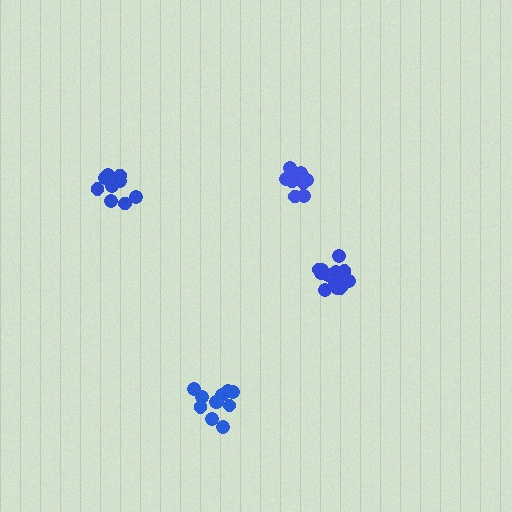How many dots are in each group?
Group 1: 10 dots, Group 2: 9 dots, Group 3: 11 dots, Group 4: 15 dots (45 total).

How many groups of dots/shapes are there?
There are 4 groups.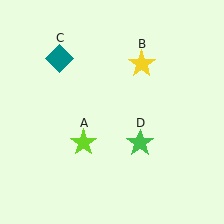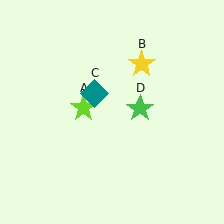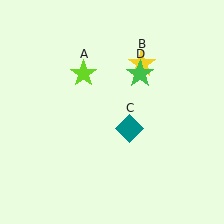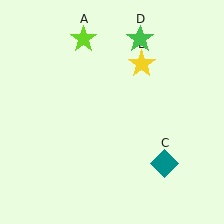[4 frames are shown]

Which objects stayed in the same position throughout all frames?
Yellow star (object B) remained stationary.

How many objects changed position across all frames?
3 objects changed position: lime star (object A), teal diamond (object C), green star (object D).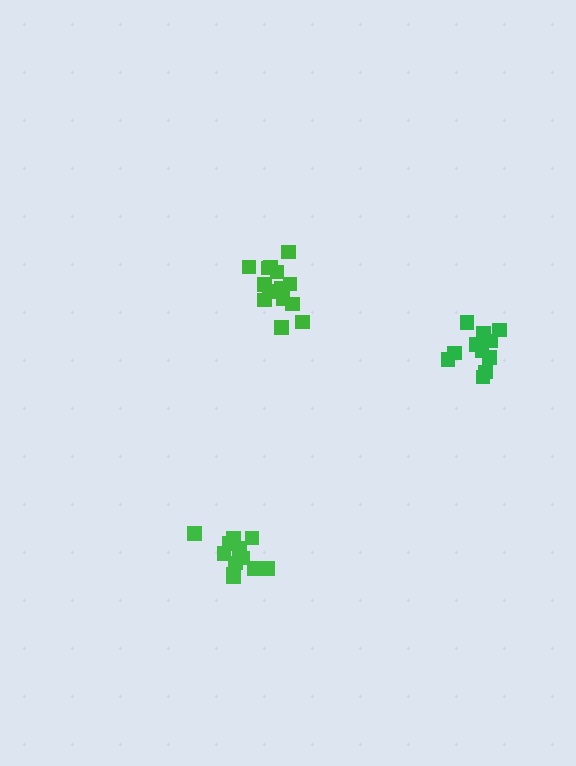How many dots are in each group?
Group 1: 15 dots, Group 2: 12 dots, Group 3: 14 dots (41 total).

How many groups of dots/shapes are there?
There are 3 groups.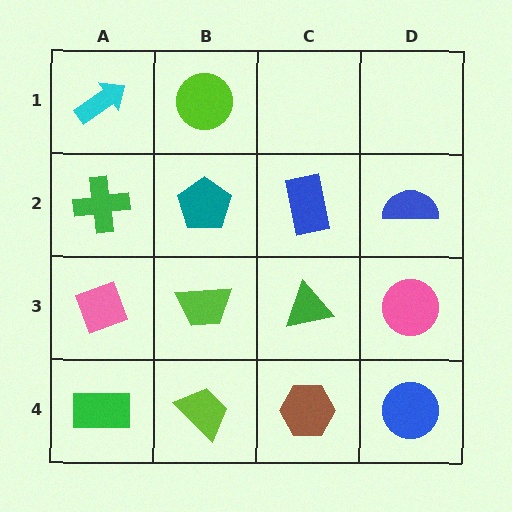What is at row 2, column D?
A blue semicircle.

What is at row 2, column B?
A teal pentagon.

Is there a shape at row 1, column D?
No, that cell is empty.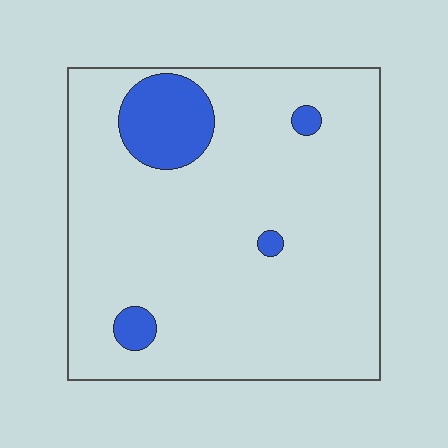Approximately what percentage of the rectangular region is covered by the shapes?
Approximately 10%.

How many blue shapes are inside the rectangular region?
4.